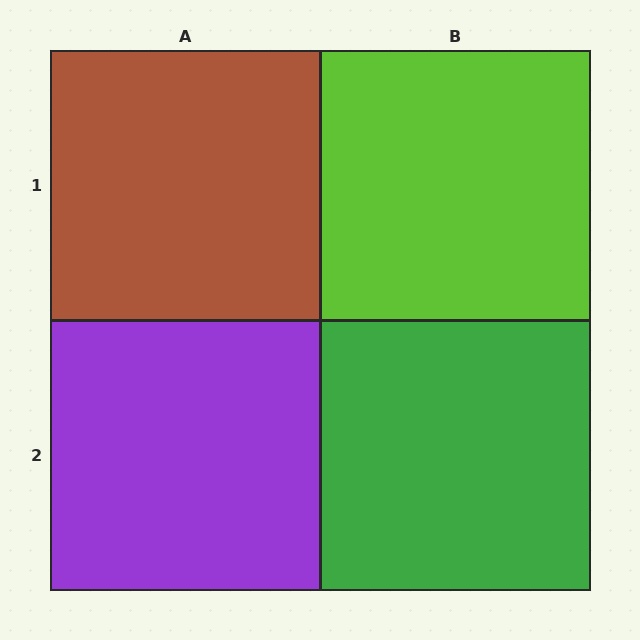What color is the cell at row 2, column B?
Green.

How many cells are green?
1 cell is green.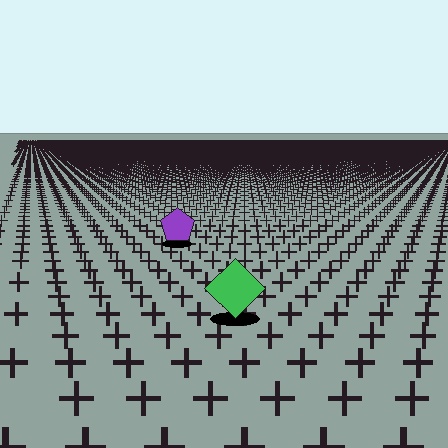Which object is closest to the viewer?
The green diamond is closest. The texture marks near it are larger and more spread out.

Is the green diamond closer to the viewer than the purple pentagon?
Yes. The green diamond is closer — you can tell from the texture gradient: the ground texture is coarser near it.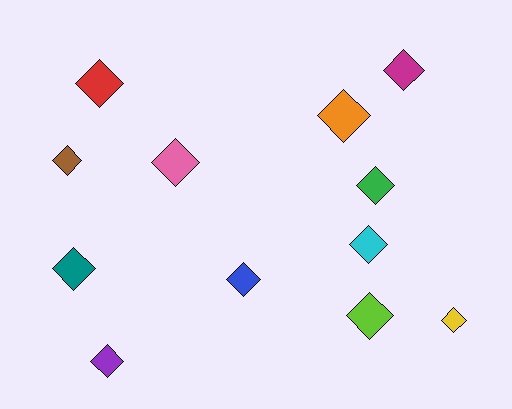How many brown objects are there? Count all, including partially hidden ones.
There is 1 brown object.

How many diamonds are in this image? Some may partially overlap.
There are 12 diamonds.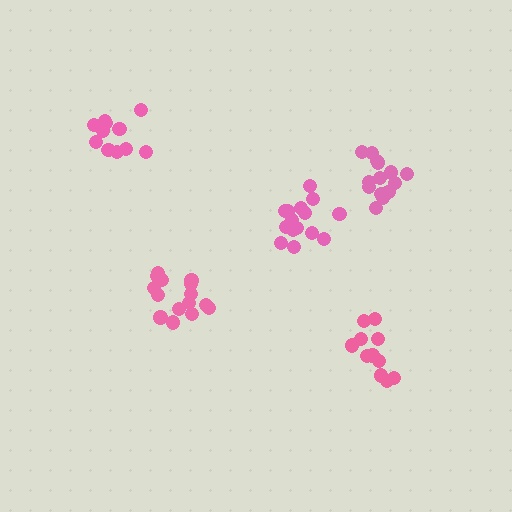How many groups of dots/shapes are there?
There are 5 groups.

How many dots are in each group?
Group 1: 15 dots, Group 2: 11 dots, Group 3: 15 dots, Group 4: 11 dots, Group 5: 14 dots (66 total).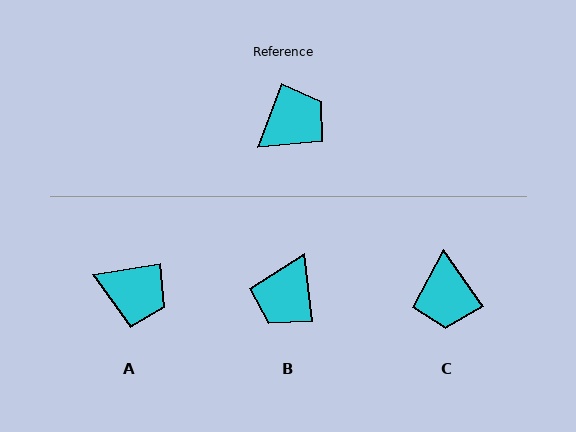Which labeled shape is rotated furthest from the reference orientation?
B, about 152 degrees away.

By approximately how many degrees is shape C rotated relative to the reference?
Approximately 124 degrees clockwise.